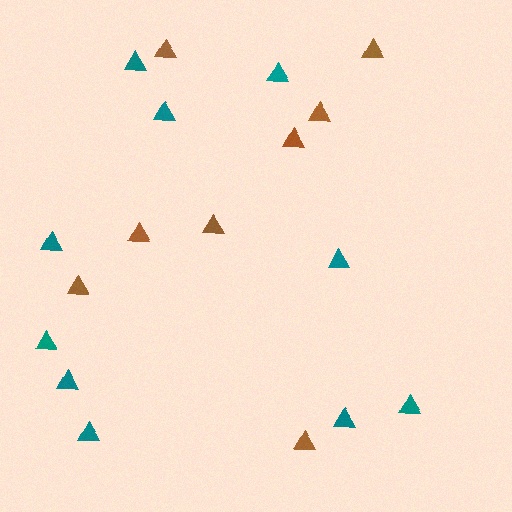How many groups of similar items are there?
There are 2 groups: one group of teal triangles (10) and one group of brown triangles (8).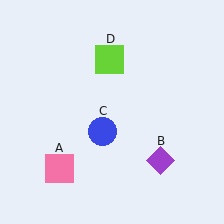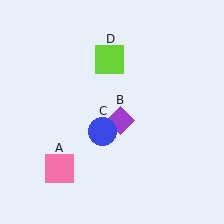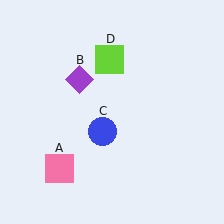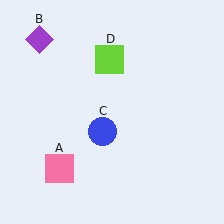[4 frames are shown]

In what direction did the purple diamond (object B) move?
The purple diamond (object B) moved up and to the left.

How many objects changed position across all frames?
1 object changed position: purple diamond (object B).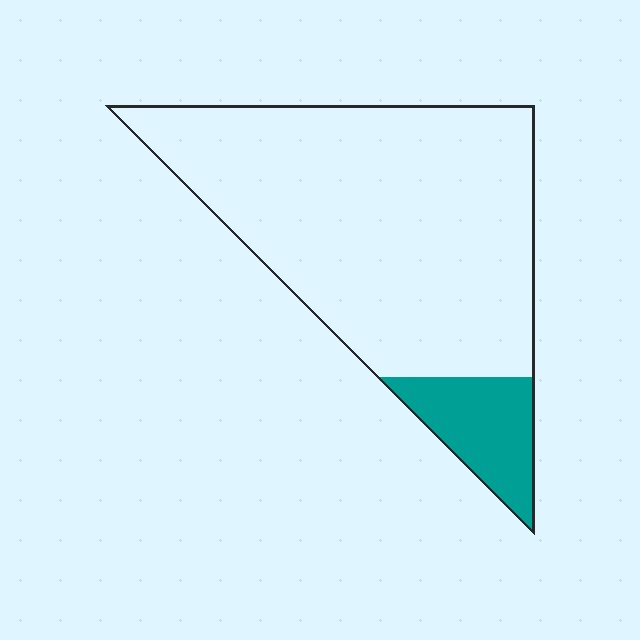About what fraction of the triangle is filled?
About one eighth (1/8).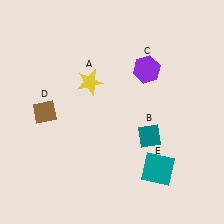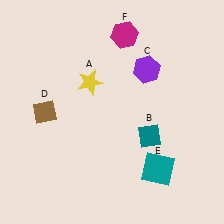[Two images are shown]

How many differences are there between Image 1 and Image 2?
There is 1 difference between the two images.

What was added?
A magenta hexagon (F) was added in Image 2.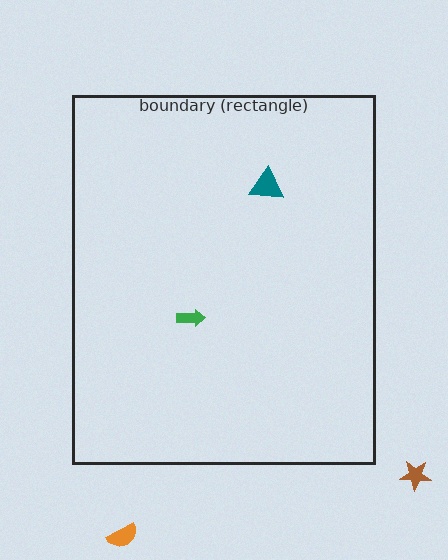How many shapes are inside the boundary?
2 inside, 2 outside.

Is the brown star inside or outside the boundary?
Outside.